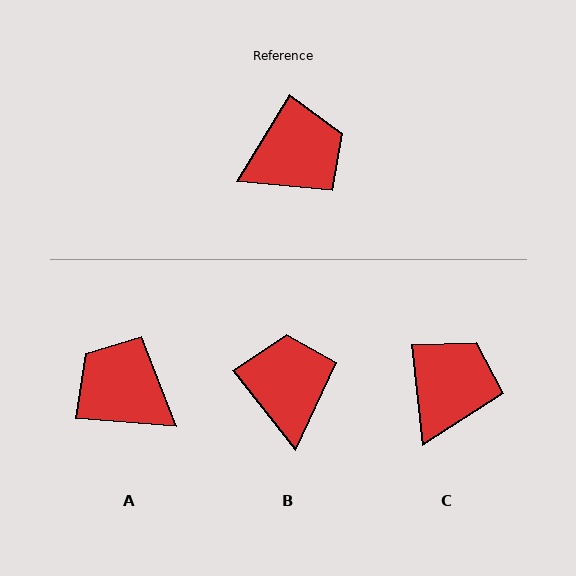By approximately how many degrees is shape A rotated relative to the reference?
Approximately 117 degrees counter-clockwise.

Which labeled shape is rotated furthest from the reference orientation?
A, about 117 degrees away.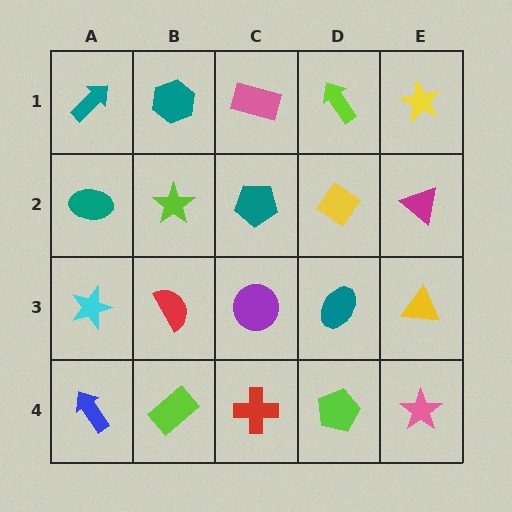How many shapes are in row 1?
5 shapes.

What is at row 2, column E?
A magenta triangle.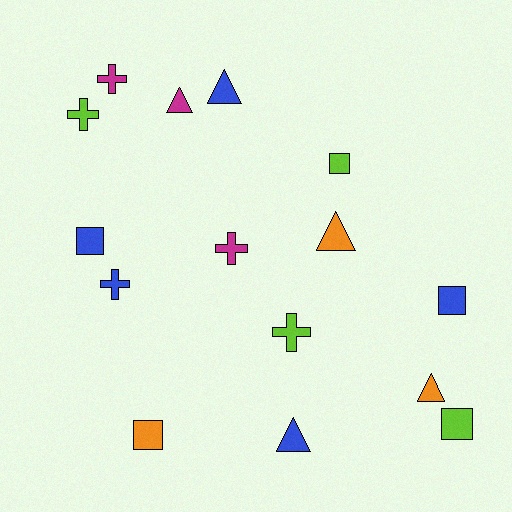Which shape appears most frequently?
Square, with 5 objects.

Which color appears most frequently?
Blue, with 5 objects.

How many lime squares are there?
There are 2 lime squares.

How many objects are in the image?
There are 15 objects.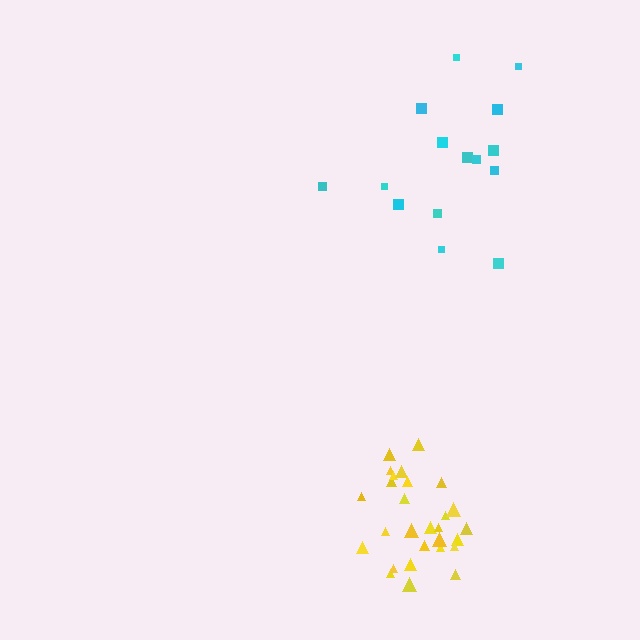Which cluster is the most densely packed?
Yellow.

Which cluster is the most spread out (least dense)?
Cyan.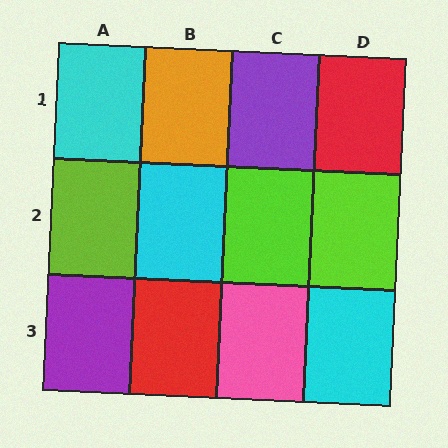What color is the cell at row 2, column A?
Lime.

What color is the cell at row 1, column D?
Red.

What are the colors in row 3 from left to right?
Purple, red, pink, cyan.